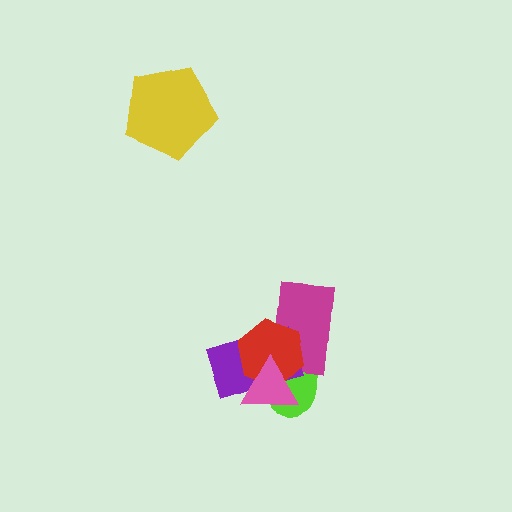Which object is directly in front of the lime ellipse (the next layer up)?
The magenta rectangle is directly in front of the lime ellipse.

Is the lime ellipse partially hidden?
Yes, it is partially covered by another shape.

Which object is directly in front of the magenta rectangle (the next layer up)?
The purple rectangle is directly in front of the magenta rectangle.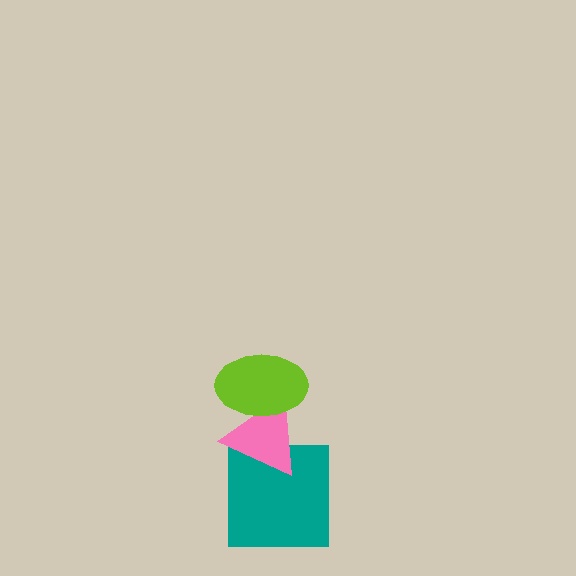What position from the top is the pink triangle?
The pink triangle is 2nd from the top.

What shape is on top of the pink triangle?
The lime ellipse is on top of the pink triangle.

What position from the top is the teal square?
The teal square is 3rd from the top.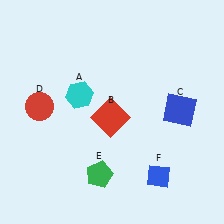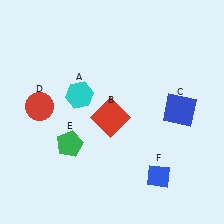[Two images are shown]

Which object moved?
The green pentagon (E) moved up.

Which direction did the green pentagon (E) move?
The green pentagon (E) moved up.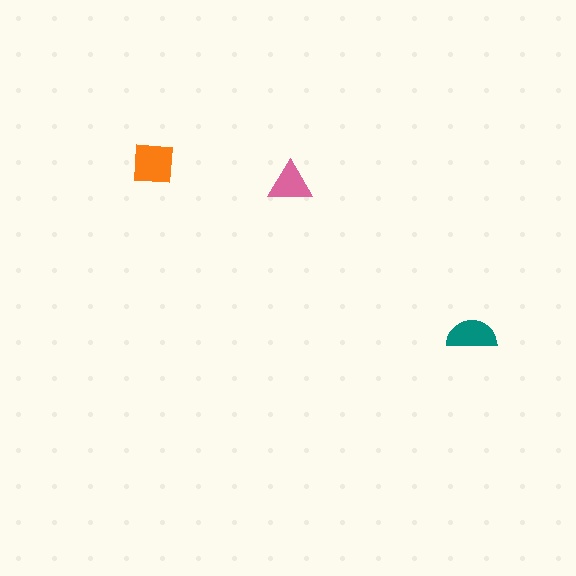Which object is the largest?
The orange square.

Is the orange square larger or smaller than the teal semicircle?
Larger.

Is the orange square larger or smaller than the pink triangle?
Larger.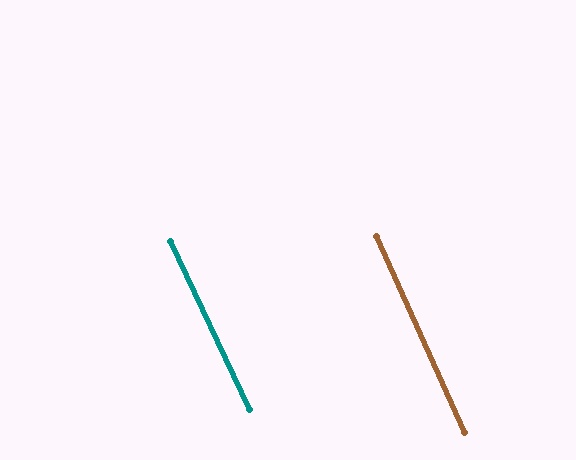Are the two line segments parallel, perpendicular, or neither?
Parallel — their directions differ by only 1.5°.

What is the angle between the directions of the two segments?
Approximately 1 degree.